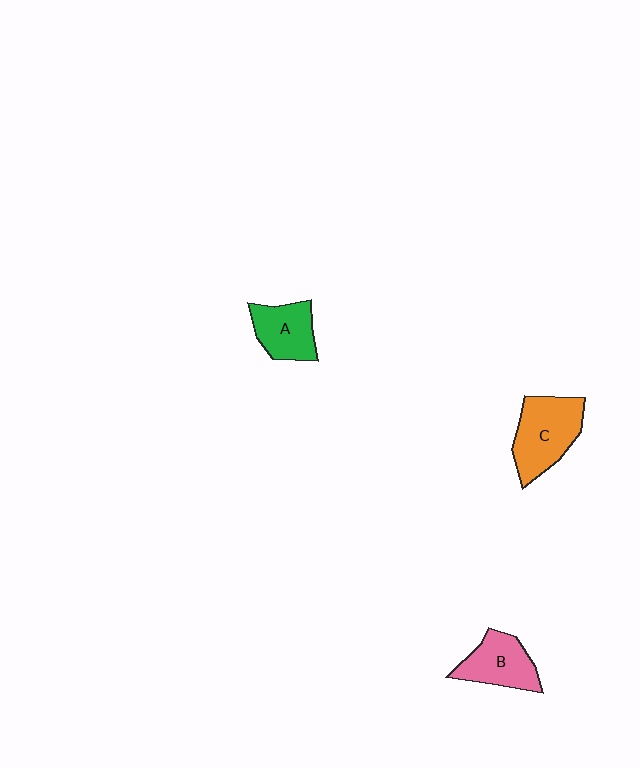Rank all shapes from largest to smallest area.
From largest to smallest: C (orange), B (pink), A (green).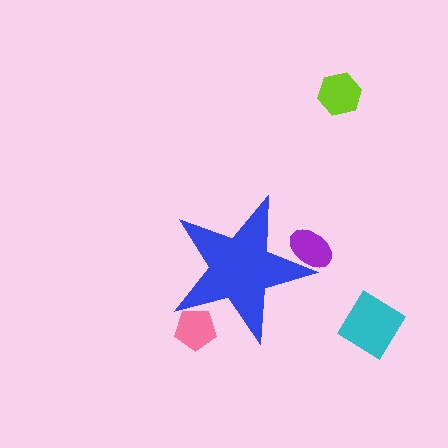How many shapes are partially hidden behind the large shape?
2 shapes are partially hidden.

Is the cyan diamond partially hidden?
No, the cyan diamond is fully visible.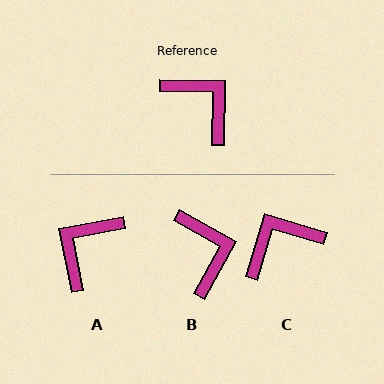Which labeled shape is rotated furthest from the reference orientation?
A, about 102 degrees away.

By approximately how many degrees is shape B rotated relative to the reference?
Approximately 28 degrees clockwise.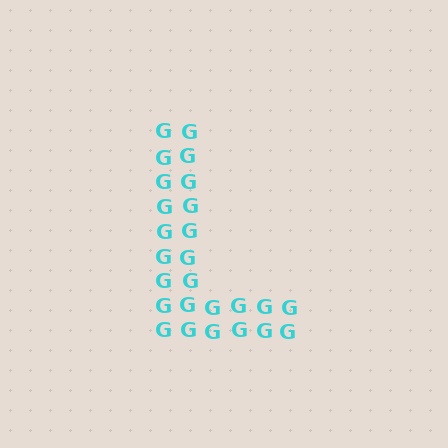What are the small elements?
The small elements are letter G's.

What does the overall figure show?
The overall figure shows the letter L.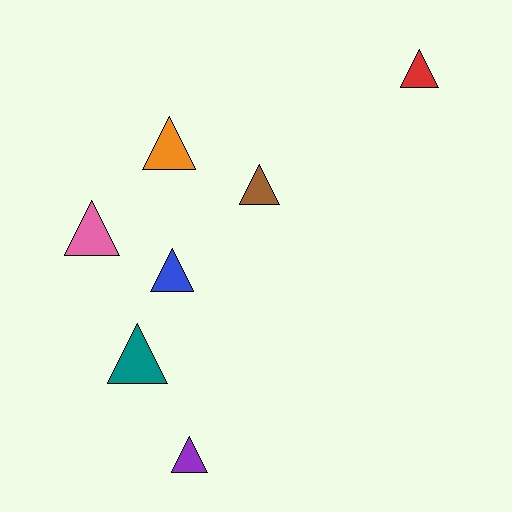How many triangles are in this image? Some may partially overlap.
There are 7 triangles.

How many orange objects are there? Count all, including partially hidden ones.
There is 1 orange object.